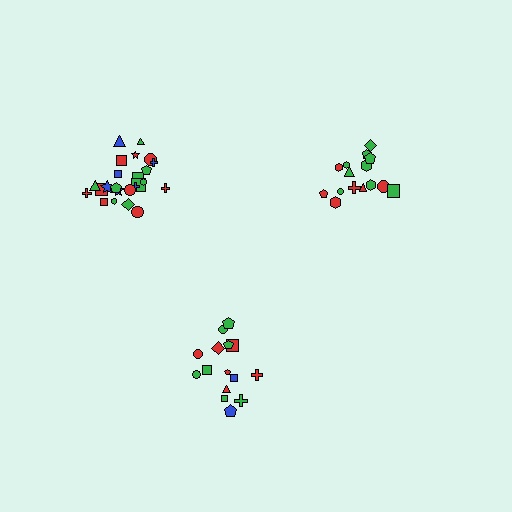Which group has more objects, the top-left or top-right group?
The top-left group.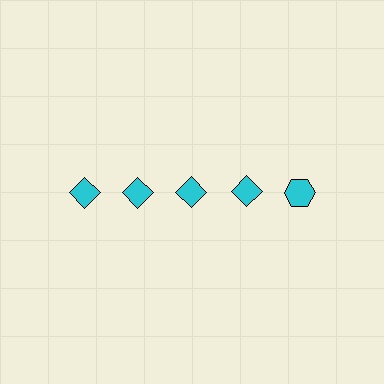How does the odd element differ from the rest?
It has a different shape: hexagon instead of diamond.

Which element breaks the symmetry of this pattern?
The cyan hexagon in the top row, rightmost column breaks the symmetry. All other shapes are cyan diamonds.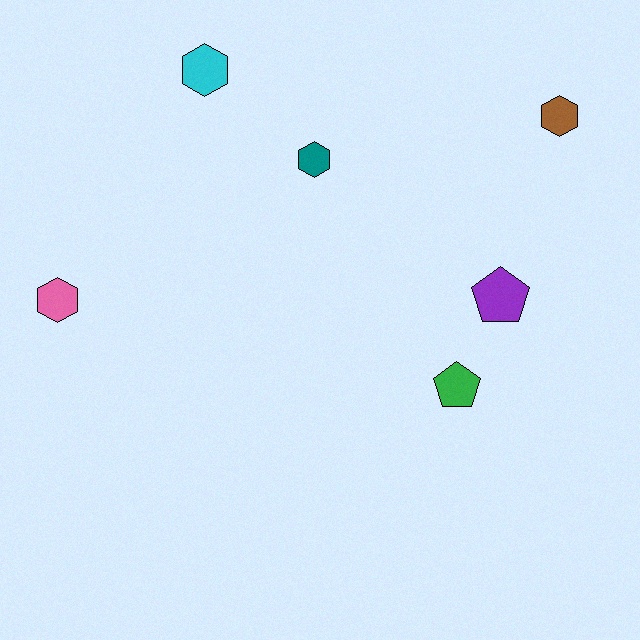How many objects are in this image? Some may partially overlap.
There are 6 objects.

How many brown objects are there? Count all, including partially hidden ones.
There is 1 brown object.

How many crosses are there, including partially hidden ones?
There are no crosses.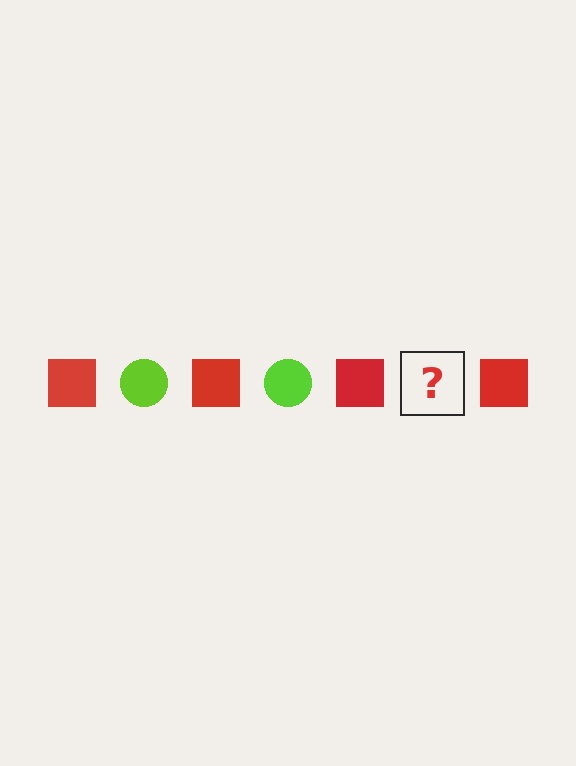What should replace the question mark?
The question mark should be replaced with a lime circle.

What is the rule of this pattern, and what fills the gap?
The rule is that the pattern alternates between red square and lime circle. The gap should be filled with a lime circle.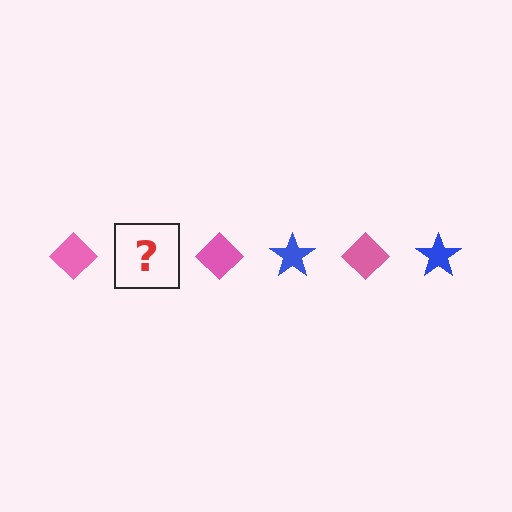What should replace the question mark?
The question mark should be replaced with a blue star.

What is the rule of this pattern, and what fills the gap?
The rule is that the pattern alternates between pink diamond and blue star. The gap should be filled with a blue star.